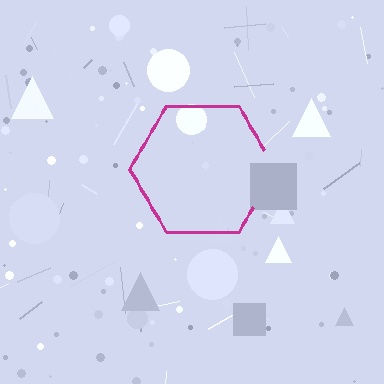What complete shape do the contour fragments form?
The contour fragments form a hexagon.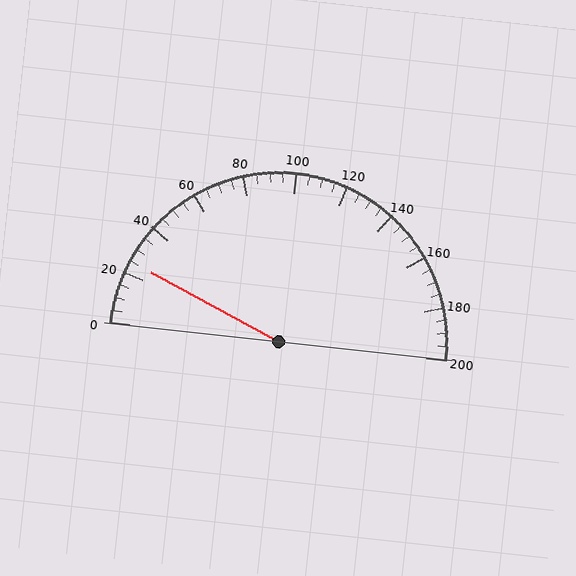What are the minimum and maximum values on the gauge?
The gauge ranges from 0 to 200.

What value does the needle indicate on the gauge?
The needle indicates approximately 25.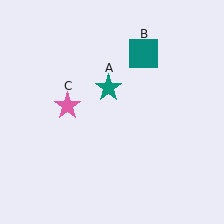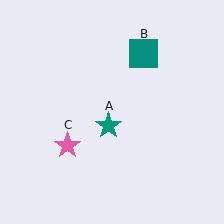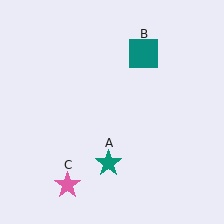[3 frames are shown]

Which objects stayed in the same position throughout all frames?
Teal square (object B) remained stationary.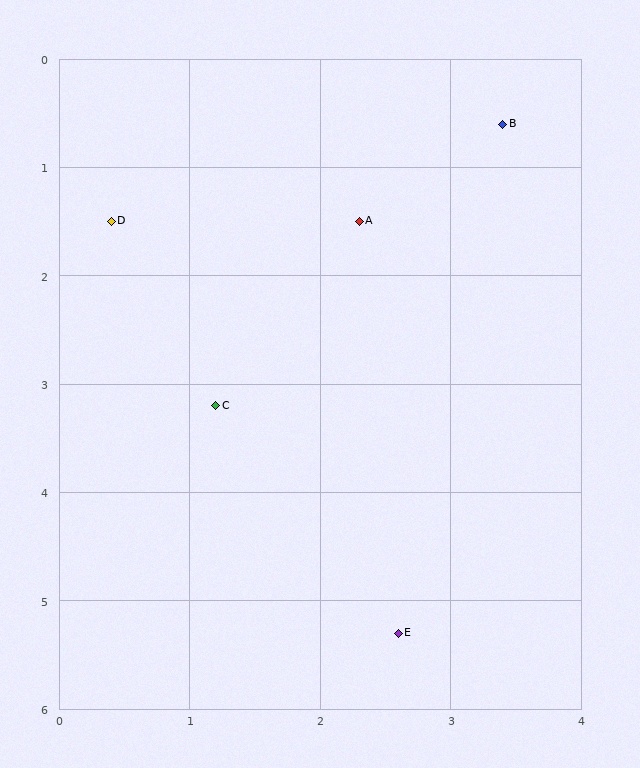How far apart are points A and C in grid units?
Points A and C are about 2.0 grid units apart.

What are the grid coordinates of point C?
Point C is at approximately (1.2, 3.2).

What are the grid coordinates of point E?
Point E is at approximately (2.6, 5.3).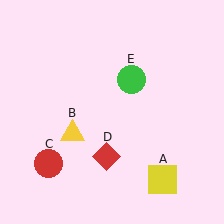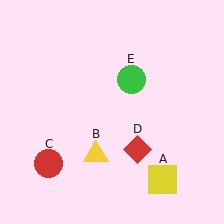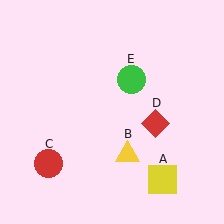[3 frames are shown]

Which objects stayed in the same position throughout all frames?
Yellow square (object A) and red circle (object C) and green circle (object E) remained stationary.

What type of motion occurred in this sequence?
The yellow triangle (object B), red diamond (object D) rotated counterclockwise around the center of the scene.